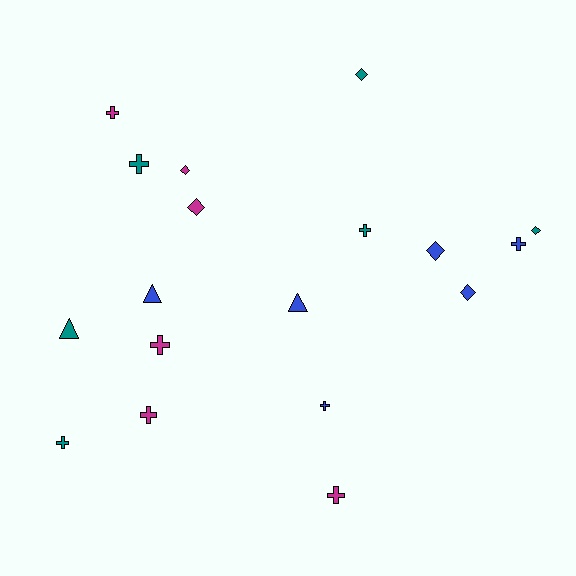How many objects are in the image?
There are 18 objects.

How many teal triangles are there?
There is 1 teal triangle.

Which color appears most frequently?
Blue, with 6 objects.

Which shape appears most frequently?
Cross, with 9 objects.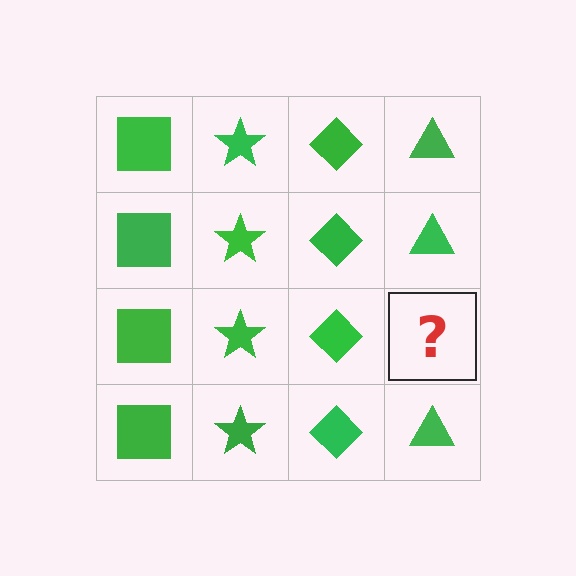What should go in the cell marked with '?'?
The missing cell should contain a green triangle.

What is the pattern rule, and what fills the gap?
The rule is that each column has a consistent shape. The gap should be filled with a green triangle.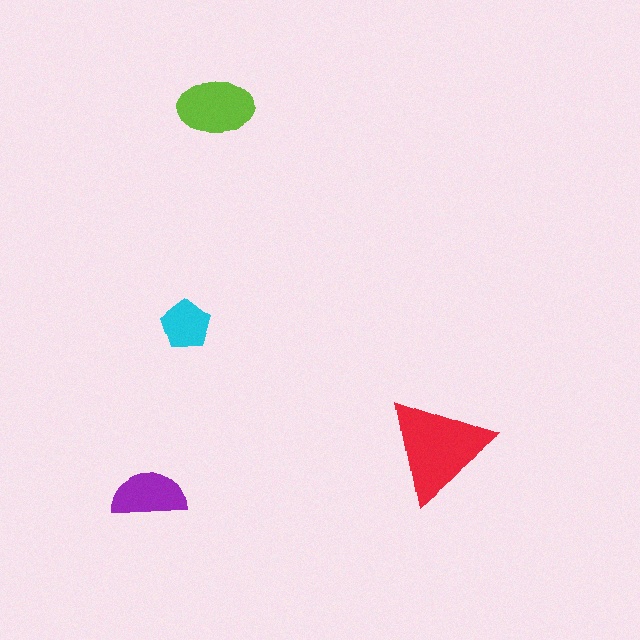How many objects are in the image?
There are 4 objects in the image.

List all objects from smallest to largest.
The cyan pentagon, the purple semicircle, the lime ellipse, the red triangle.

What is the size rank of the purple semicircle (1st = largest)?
3rd.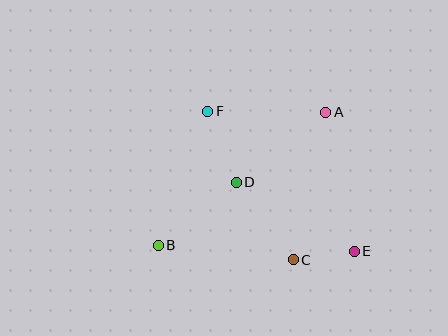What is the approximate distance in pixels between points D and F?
The distance between D and F is approximately 77 pixels.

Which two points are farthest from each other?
Points A and B are farthest from each other.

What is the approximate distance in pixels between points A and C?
The distance between A and C is approximately 151 pixels.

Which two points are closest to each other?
Points C and E are closest to each other.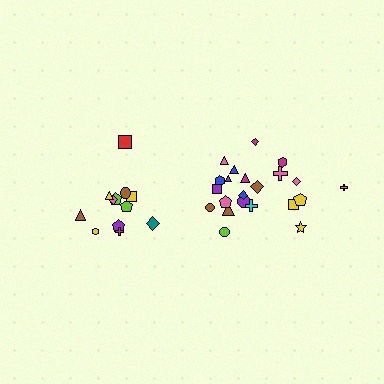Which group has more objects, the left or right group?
The right group.